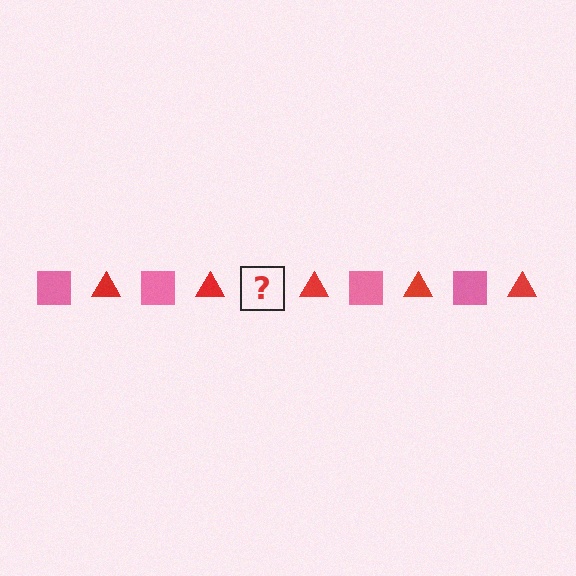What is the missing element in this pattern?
The missing element is a pink square.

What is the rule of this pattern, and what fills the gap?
The rule is that the pattern alternates between pink square and red triangle. The gap should be filled with a pink square.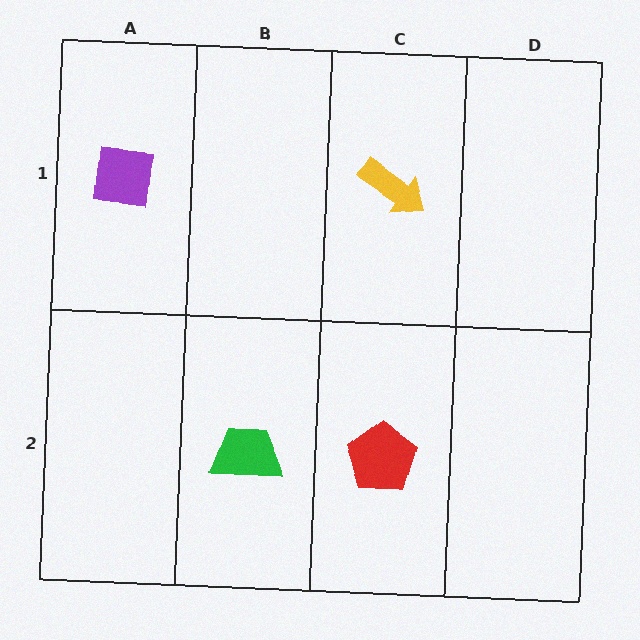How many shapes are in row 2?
2 shapes.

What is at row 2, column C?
A red pentagon.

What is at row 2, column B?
A green trapezoid.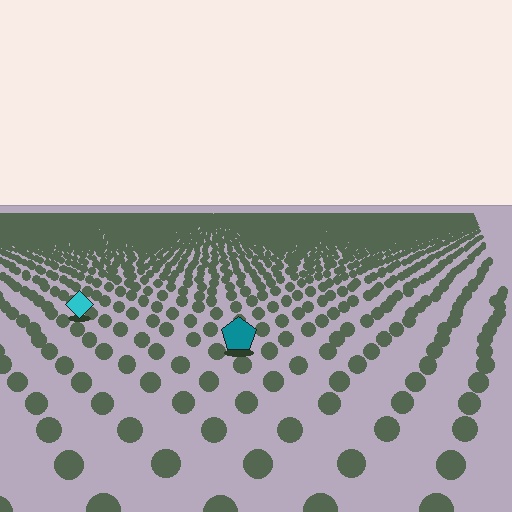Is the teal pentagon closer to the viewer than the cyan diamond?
Yes. The teal pentagon is closer — you can tell from the texture gradient: the ground texture is coarser near it.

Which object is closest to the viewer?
The teal pentagon is closest. The texture marks near it are larger and more spread out.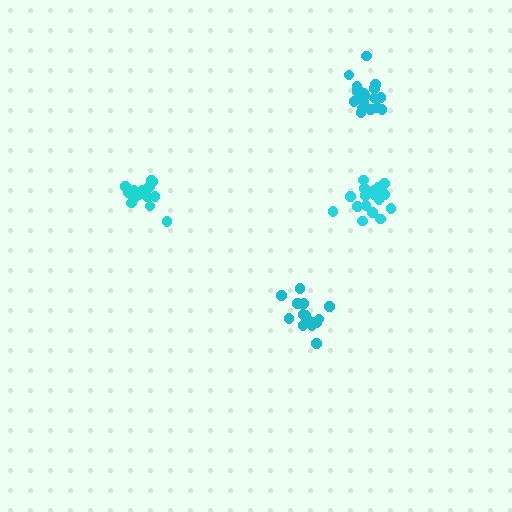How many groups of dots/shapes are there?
There are 4 groups.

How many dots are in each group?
Group 1: 18 dots, Group 2: 15 dots, Group 3: 19 dots, Group 4: 17 dots (69 total).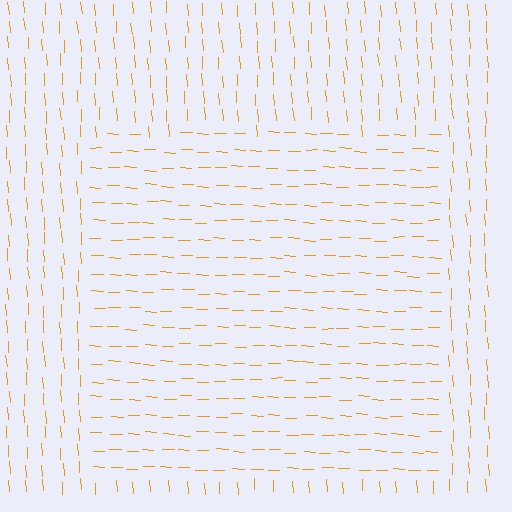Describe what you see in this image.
The image is filled with small orange line segments. A rectangle region in the image has lines oriented differently from the surrounding lines, creating a visible texture boundary.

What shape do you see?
I see a rectangle.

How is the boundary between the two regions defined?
The boundary is defined purely by a change in line orientation (approximately 84 degrees difference). All lines are the same color and thickness.